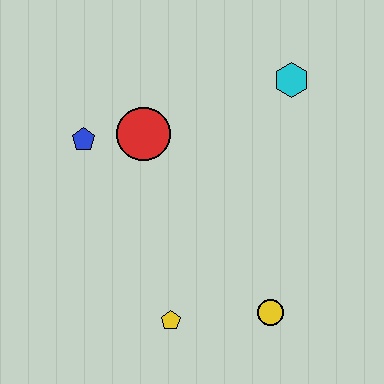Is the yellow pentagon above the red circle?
No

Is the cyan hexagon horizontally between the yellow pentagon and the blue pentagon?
No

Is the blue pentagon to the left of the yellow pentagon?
Yes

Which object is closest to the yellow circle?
The yellow pentagon is closest to the yellow circle.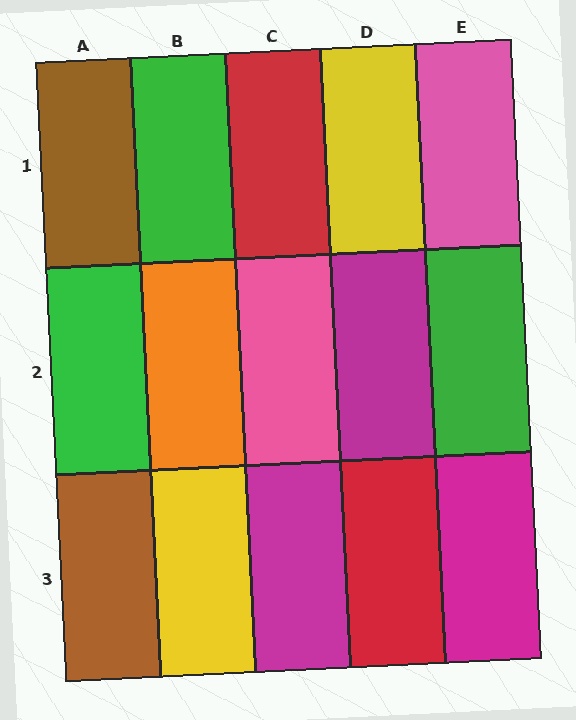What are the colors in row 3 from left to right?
Brown, yellow, magenta, red, magenta.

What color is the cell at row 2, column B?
Orange.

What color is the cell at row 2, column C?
Pink.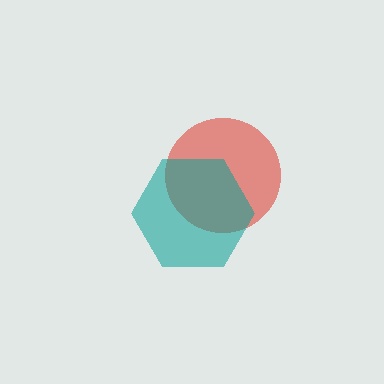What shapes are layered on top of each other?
The layered shapes are: a red circle, a teal hexagon.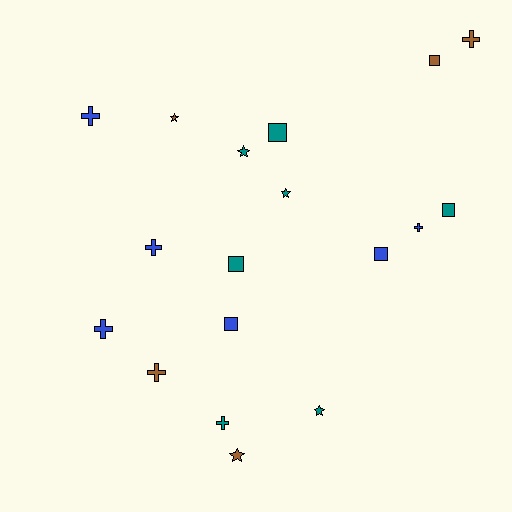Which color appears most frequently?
Teal, with 7 objects.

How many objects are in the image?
There are 18 objects.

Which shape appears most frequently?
Cross, with 7 objects.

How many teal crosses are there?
There is 1 teal cross.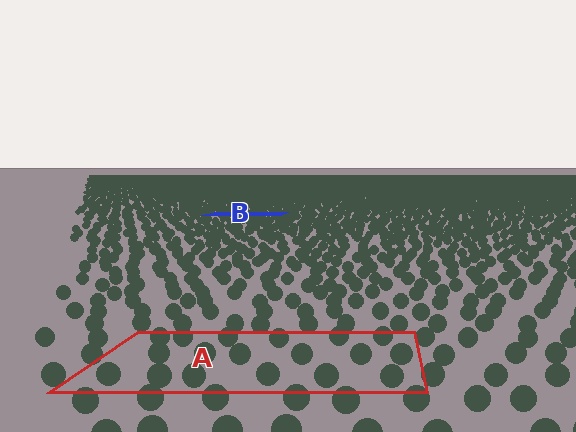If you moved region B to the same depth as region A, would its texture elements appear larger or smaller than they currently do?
They would appear larger. At a closer depth, the same texture elements are projected at a bigger on-screen size.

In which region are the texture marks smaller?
The texture marks are smaller in region B, because it is farther away.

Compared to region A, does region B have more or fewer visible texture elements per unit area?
Region B has more texture elements per unit area — they are packed more densely because it is farther away.